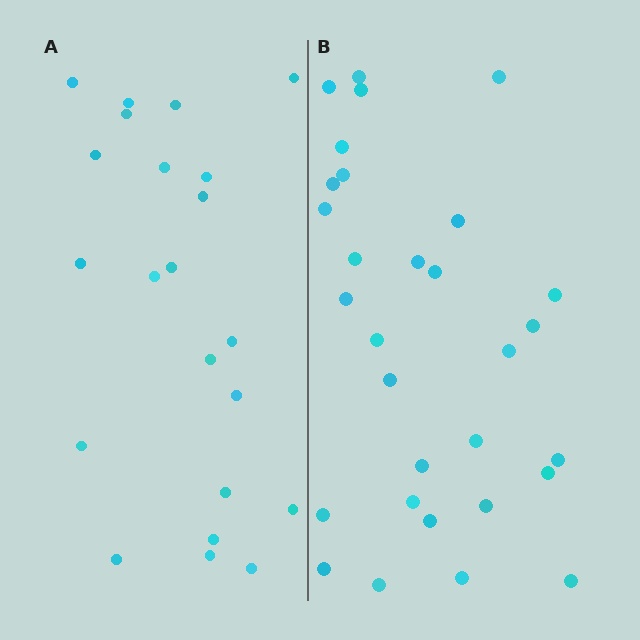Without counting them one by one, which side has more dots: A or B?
Region B (the right region) has more dots.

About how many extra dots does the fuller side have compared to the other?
Region B has roughly 8 or so more dots than region A.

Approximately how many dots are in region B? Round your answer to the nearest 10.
About 30 dots.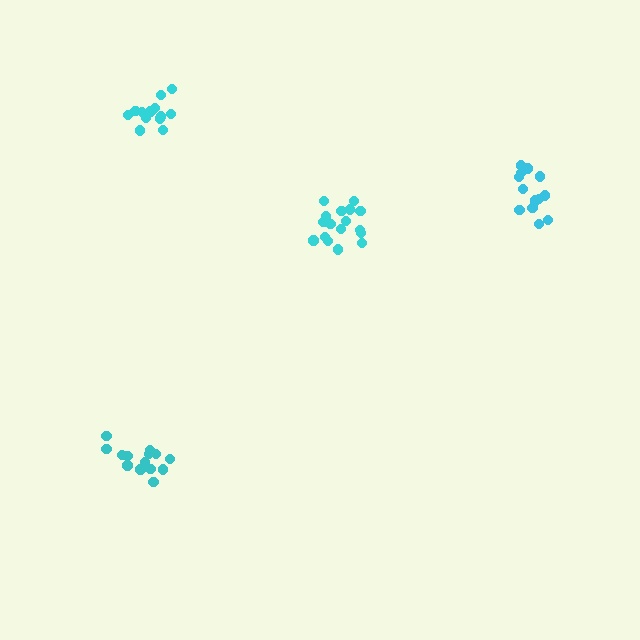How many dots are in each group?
Group 1: 14 dots, Group 2: 13 dots, Group 3: 13 dots, Group 4: 17 dots (57 total).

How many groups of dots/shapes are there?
There are 4 groups.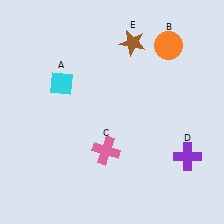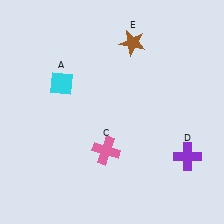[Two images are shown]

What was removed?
The orange circle (B) was removed in Image 2.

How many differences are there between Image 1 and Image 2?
There is 1 difference between the two images.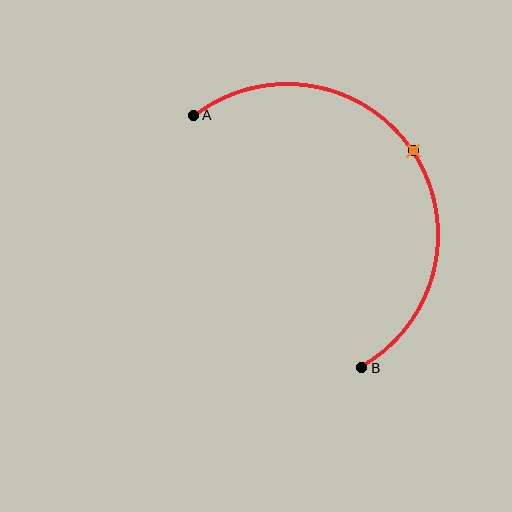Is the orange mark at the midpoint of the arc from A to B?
Yes. The orange mark lies on the arc at equal arc-length from both A and B — it is the arc midpoint.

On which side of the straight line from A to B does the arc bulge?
The arc bulges above and to the right of the straight line connecting A and B.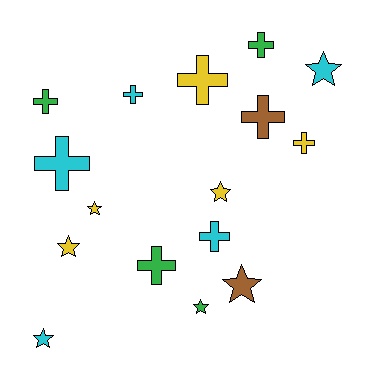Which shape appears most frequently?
Cross, with 9 objects.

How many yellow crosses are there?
There are 2 yellow crosses.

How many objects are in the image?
There are 16 objects.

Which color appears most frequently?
Yellow, with 5 objects.